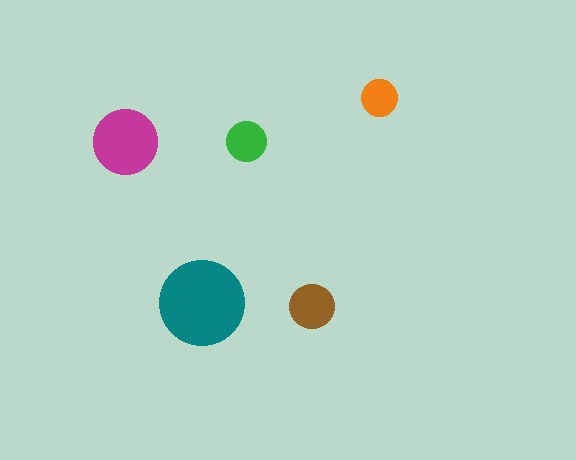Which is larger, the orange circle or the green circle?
The green one.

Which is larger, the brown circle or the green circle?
The brown one.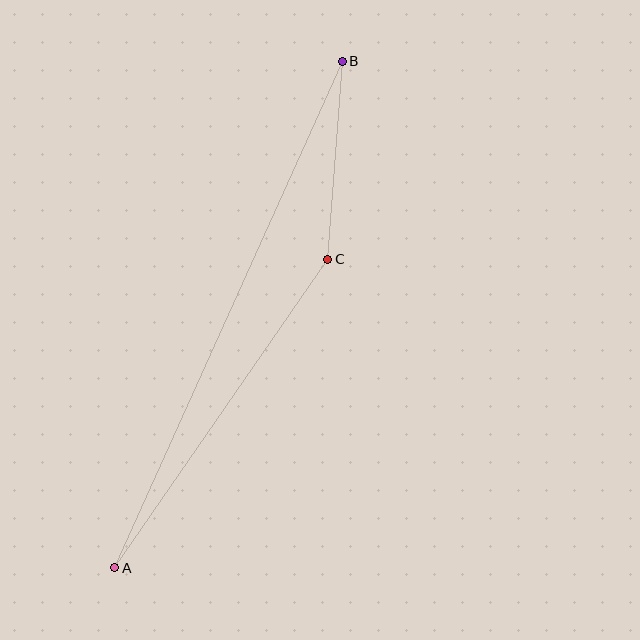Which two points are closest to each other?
Points B and C are closest to each other.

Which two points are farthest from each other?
Points A and B are farthest from each other.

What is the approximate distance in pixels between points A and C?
The distance between A and C is approximately 375 pixels.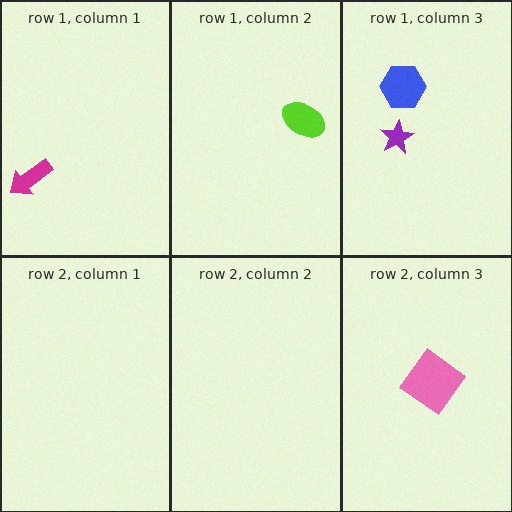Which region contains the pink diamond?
The row 2, column 3 region.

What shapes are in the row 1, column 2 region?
The lime ellipse.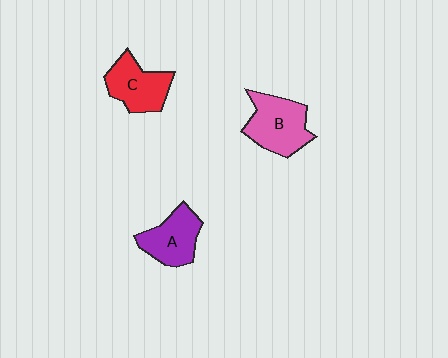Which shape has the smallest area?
Shape A (purple).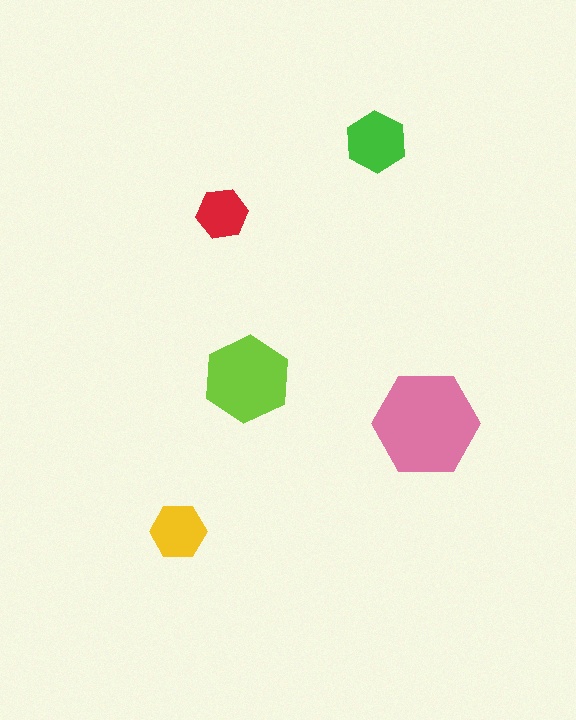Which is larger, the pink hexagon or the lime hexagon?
The pink one.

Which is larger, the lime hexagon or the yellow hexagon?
The lime one.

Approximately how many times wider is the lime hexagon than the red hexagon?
About 1.5 times wider.